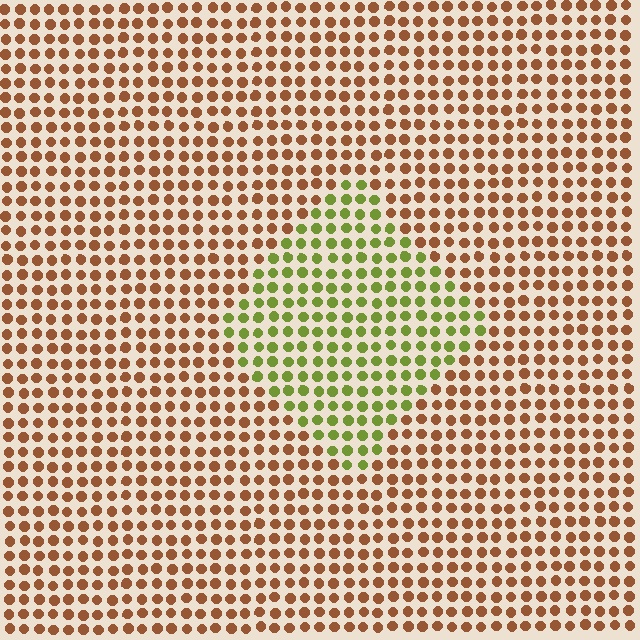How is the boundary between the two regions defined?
The boundary is defined purely by a slight shift in hue (about 62 degrees). Spacing, size, and orientation are identical on both sides.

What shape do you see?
I see a diamond.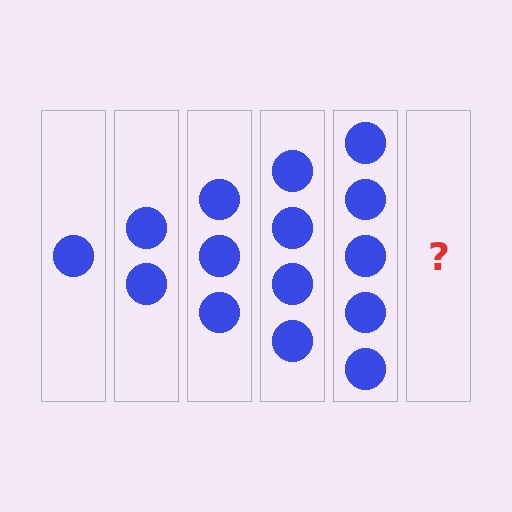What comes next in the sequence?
The next element should be 6 circles.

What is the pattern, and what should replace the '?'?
The pattern is that each step adds one more circle. The '?' should be 6 circles.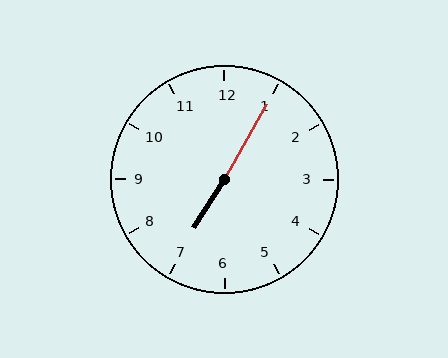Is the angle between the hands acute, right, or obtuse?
It is obtuse.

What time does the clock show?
7:05.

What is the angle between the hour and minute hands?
Approximately 178 degrees.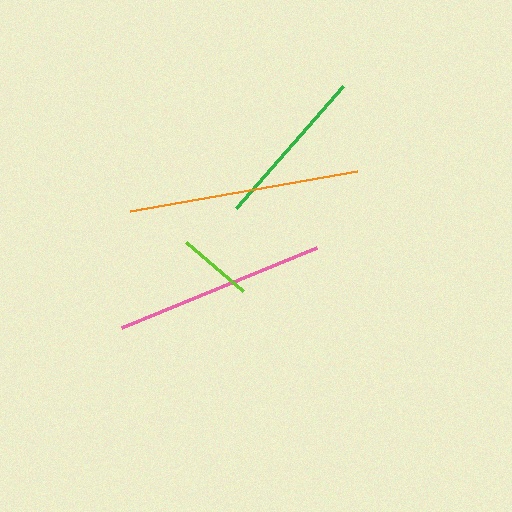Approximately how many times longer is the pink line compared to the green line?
The pink line is approximately 1.3 times the length of the green line.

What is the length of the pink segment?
The pink segment is approximately 211 pixels long.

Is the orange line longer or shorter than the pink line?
The orange line is longer than the pink line.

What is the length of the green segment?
The green segment is approximately 163 pixels long.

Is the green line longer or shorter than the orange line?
The orange line is longer than the green line.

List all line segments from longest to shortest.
From longest to shortest: orange, pink, green, lime.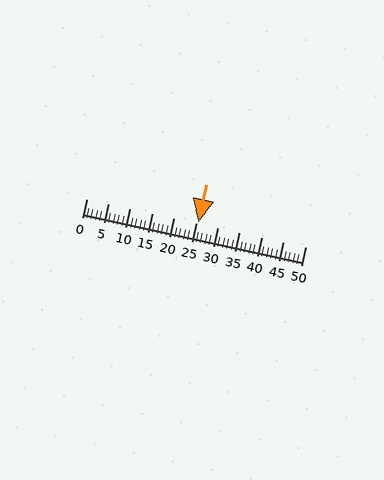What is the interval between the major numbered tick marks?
The major tick marks are spaced 5 units apart.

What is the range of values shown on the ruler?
The ruler shows values from 0 to 50.